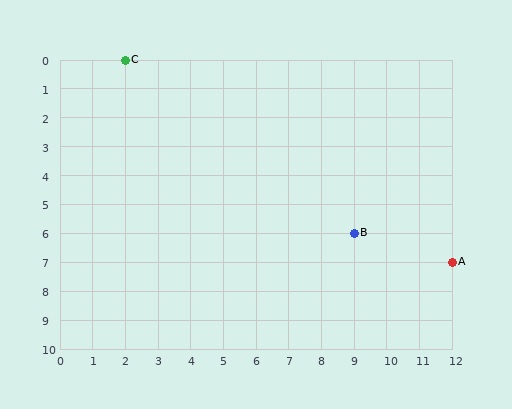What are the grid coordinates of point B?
Point B is at grid coordinates (9, 6).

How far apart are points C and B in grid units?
Points C and B are 7 columns and 6 rows apart (about 9.2 grid units diagonally).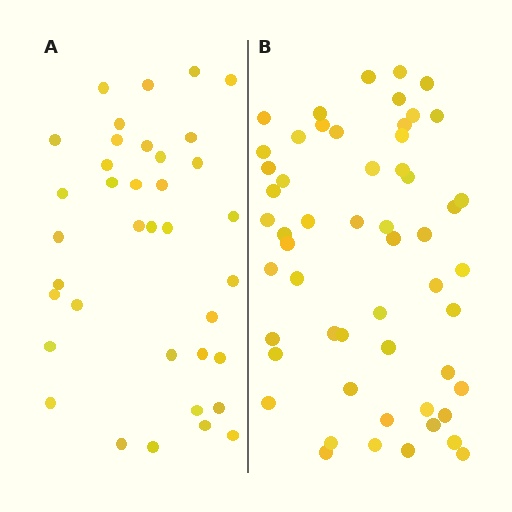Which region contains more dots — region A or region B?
Region B (the right region) has more dots.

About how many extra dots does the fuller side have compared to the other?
Region B has approximately 20 more dots than region A.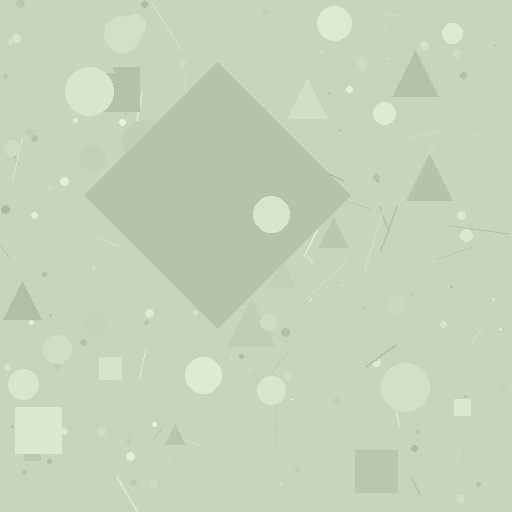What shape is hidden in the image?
A diamond is hidden in the image.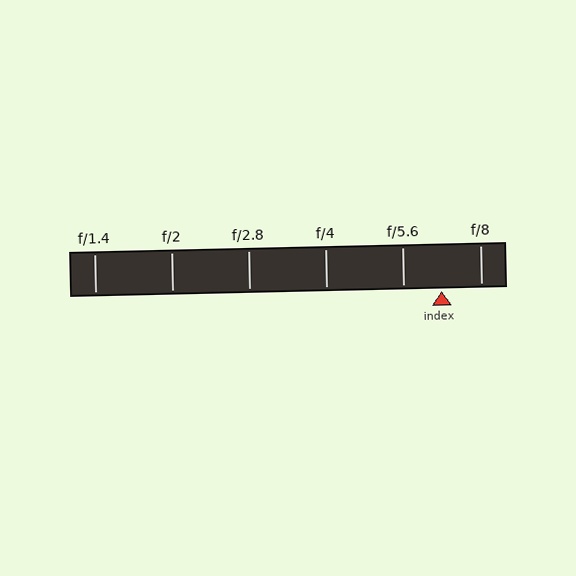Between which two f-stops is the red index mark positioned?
The index mark is between f/5.6 and f/8.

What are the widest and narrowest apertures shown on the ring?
The widest aperture shown is f/1.4 and the narrowest is f/8.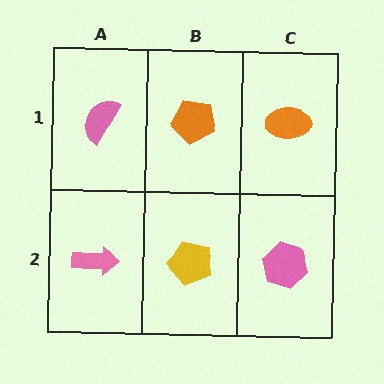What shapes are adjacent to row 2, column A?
A pink semicircle (row 1, column A), a yellow pentagon (row 2, column B).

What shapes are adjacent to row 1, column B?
A yellow pentagon (row 2, column B), a pink semicircle (row 1, column A), an orange ellipse (row 1, column C).